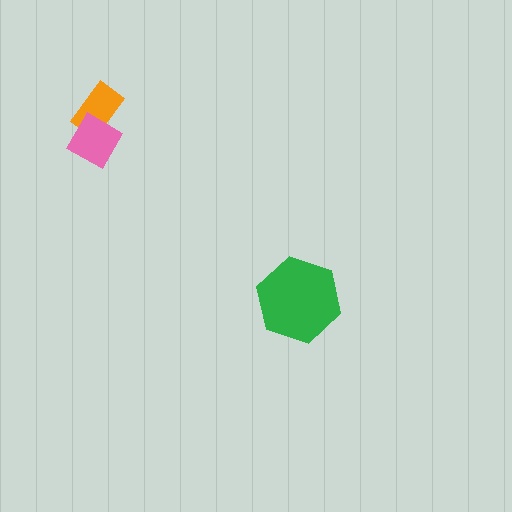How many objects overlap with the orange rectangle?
1 object overlaps with the orange rectangle.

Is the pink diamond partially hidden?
No, no other shape covers it.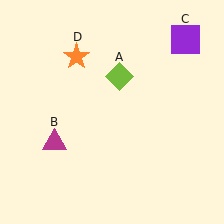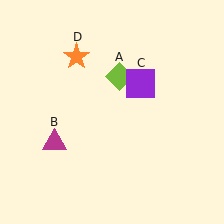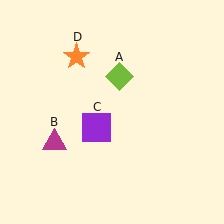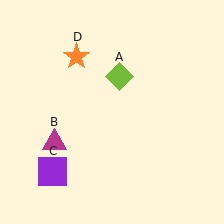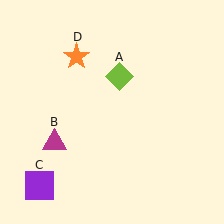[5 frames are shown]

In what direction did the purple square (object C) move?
The purple square (object C) moved down and to the left.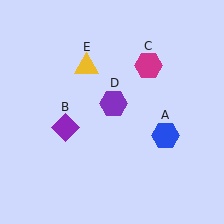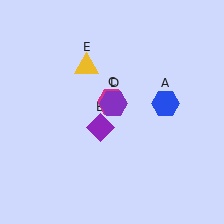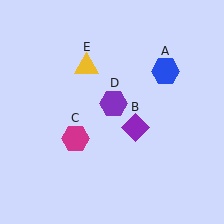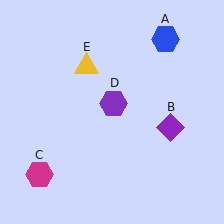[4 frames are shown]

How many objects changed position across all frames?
3 objects changed position: blue hexagon (object A), purple diamond (object B), magenta hexagon (object C).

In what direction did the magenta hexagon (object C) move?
The magenta hexagon (object C) moved down and to the left.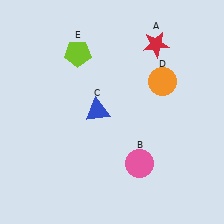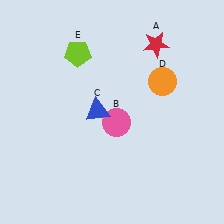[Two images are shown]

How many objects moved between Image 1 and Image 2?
1 object moved between the two images.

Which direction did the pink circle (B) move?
The pink circle (B) moved up.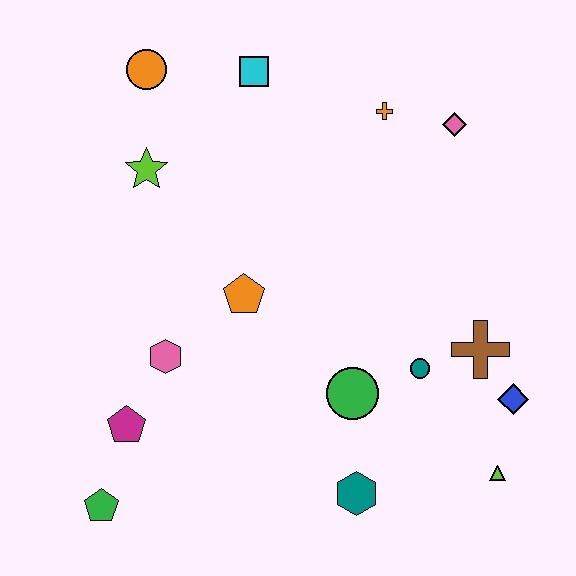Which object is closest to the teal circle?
The brown cross is closest to the teal circle.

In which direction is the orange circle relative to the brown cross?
The orange circle is to the left of the brown cross.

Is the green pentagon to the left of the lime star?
Yes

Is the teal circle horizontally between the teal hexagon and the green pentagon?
No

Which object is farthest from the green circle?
The orange circle is farthest from the green circle.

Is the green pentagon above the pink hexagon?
No